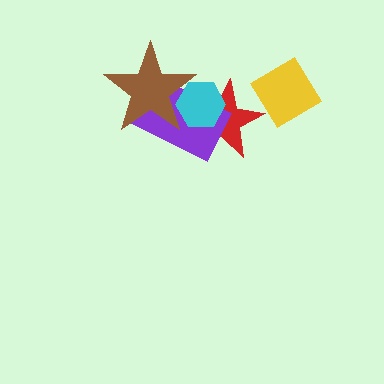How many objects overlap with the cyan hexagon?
3 objects overlap with the cyan hexagon.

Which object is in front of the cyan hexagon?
The brown star is in front of the cyan hexagon.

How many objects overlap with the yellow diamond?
0 objects overlap with the yellow diamond.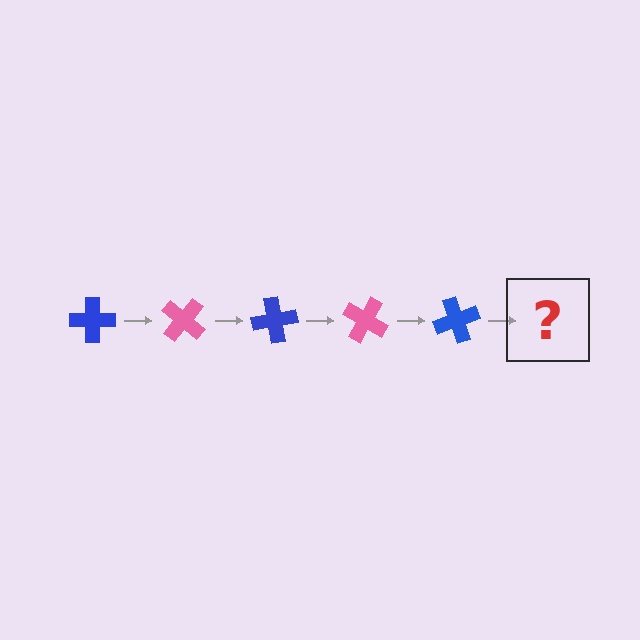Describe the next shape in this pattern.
It should be a pink cross, rotated 200 degrees from the start.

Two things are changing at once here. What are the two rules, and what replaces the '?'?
The two rules are that it rotates 40 degrees each step and the color cycles through blue and pink. The '?' should be a pink cross, rotated 200 degrees from the start.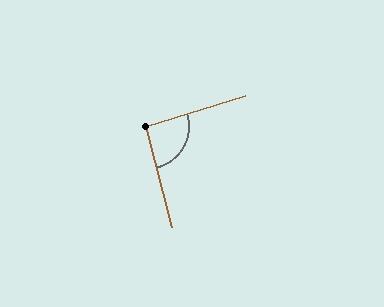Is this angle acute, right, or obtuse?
It is approximately a right angle.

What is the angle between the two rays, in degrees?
Approximately 93 degrees.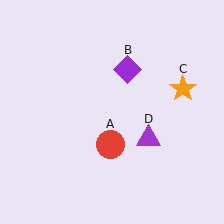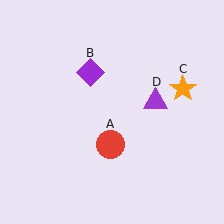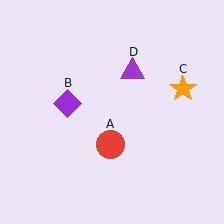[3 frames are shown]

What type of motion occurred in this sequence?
The purple diamond (object B), purple triangle (object D) rotated counterclockwise around the center of the scene.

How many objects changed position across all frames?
2 objects changed position: purple diamond (object B), purple triangle (object D).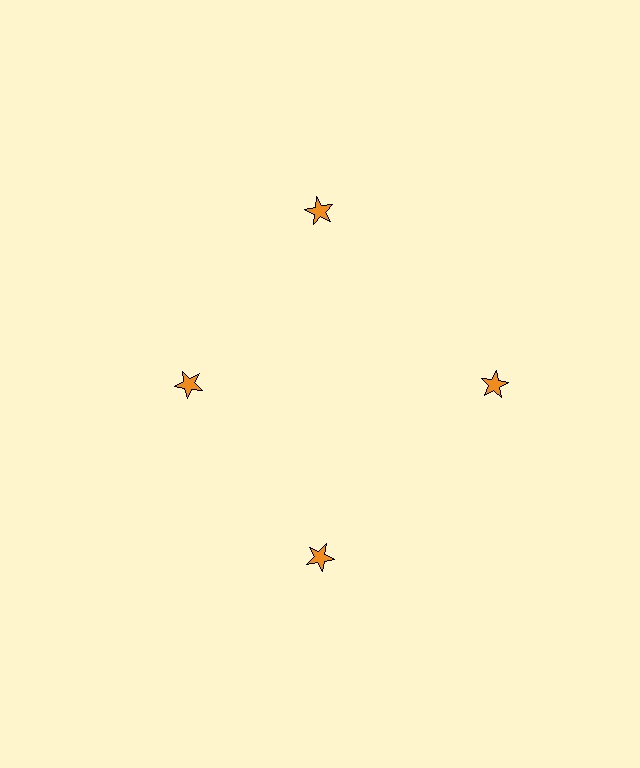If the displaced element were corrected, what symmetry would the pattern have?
It would have 4-fold rotational symmetry — the pattern would map onto itself every 90 degrees.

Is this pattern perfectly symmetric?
No. The 4 orange stars are arranged in a ring, but one element near the 9 o'clock position is pulled inward toward the center, breaking the 4-fold rotational symmetry.